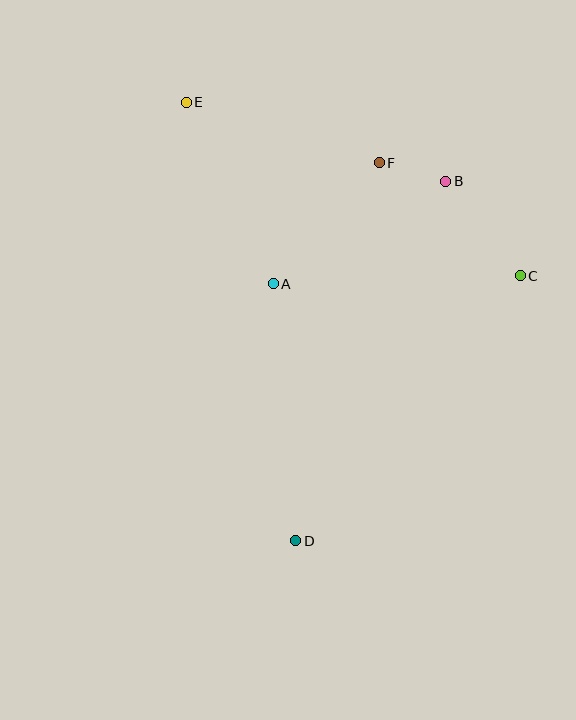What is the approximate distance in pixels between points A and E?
The distance between A and E is approximately 201 pixels.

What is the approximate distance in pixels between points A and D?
The distance between A and D is approximately 258 pixels.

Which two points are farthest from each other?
Points D and E are farthest from each other.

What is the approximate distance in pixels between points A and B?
The distance between A and B is approximately 201 pixels.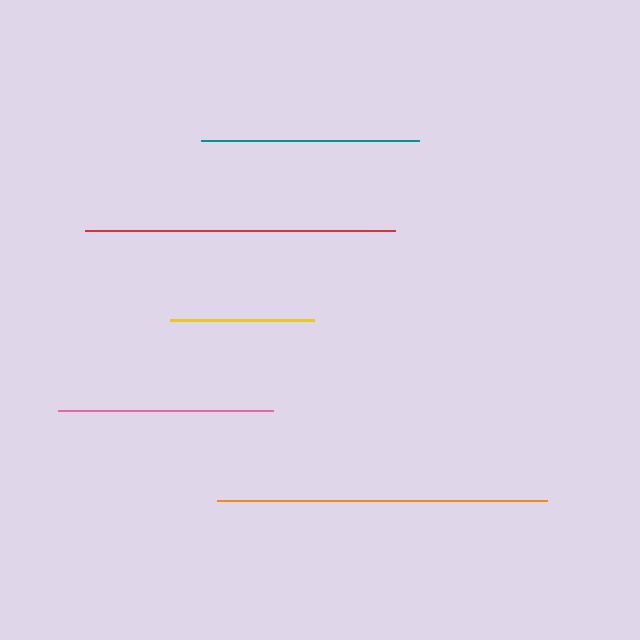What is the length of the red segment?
The red segment is approximately 310 pixels long.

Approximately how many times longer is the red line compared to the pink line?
The red line is approximately 1.4 times the length of the pink line.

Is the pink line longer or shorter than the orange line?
The orange line is longer than the pink line.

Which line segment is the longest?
The orange line is the longest at approximately 330 pixels.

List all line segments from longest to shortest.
From longest to shortest: orange, red, teal, pink, yellow.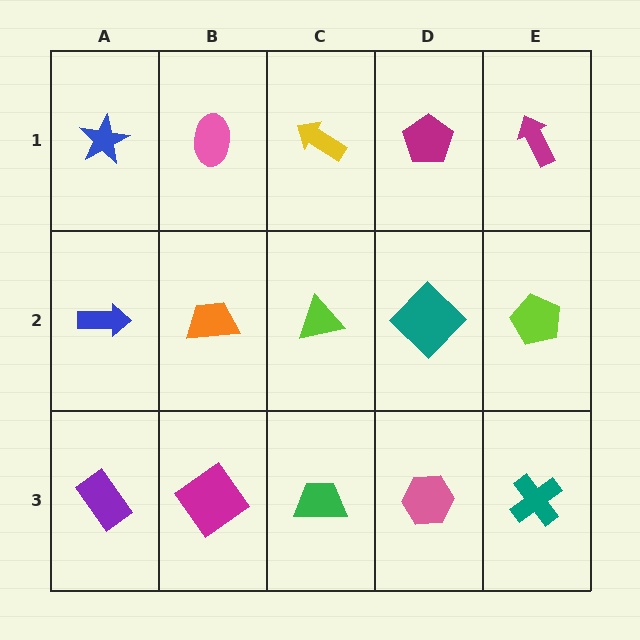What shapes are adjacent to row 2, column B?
A pink ellipse (row 1, column B), a magenta diamond (row 3, column B), a blue arrow (row 2, column A), a lime triangle (row 2, column C).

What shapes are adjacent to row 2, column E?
A magenta arrow (row 1, column E), a teal cross (row 3, column E), a teal diamond (row 2, column D).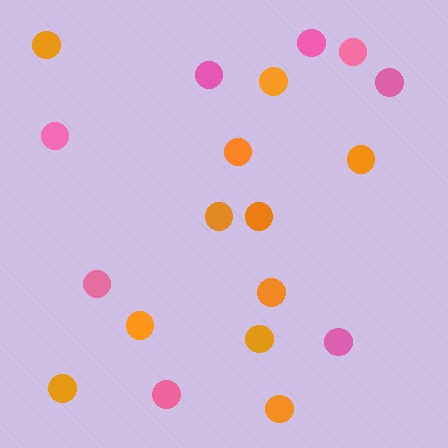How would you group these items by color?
There are 2 groups: one group of orange circles (11) and one group of pink circles (8).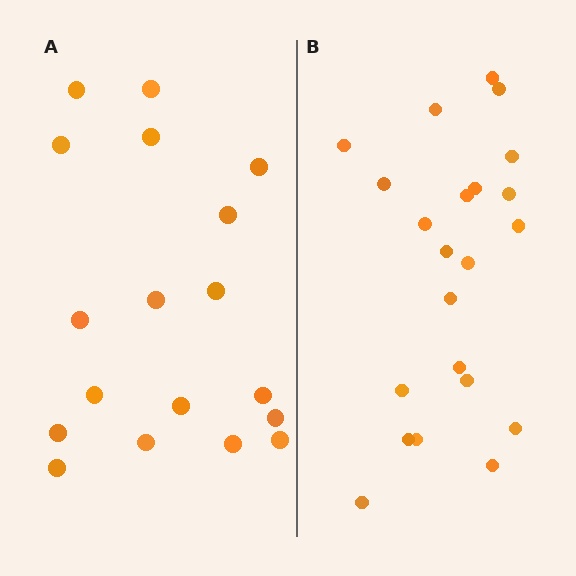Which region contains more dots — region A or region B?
Region B (the right region) has more dots.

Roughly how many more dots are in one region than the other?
Region B has about 4 more dots than region A.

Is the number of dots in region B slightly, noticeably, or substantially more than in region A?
Region B has only slightly more — the two regions are fairly close. The ratio is roughly 1.2 to 1.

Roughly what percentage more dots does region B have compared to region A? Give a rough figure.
About 20% more.